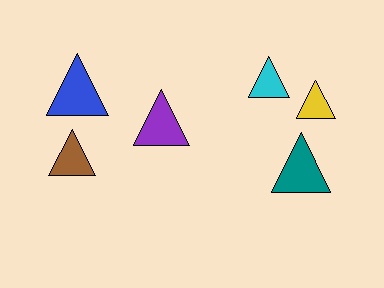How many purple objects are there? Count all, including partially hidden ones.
There is 1 purple object.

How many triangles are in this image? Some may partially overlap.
There are 6 triangles.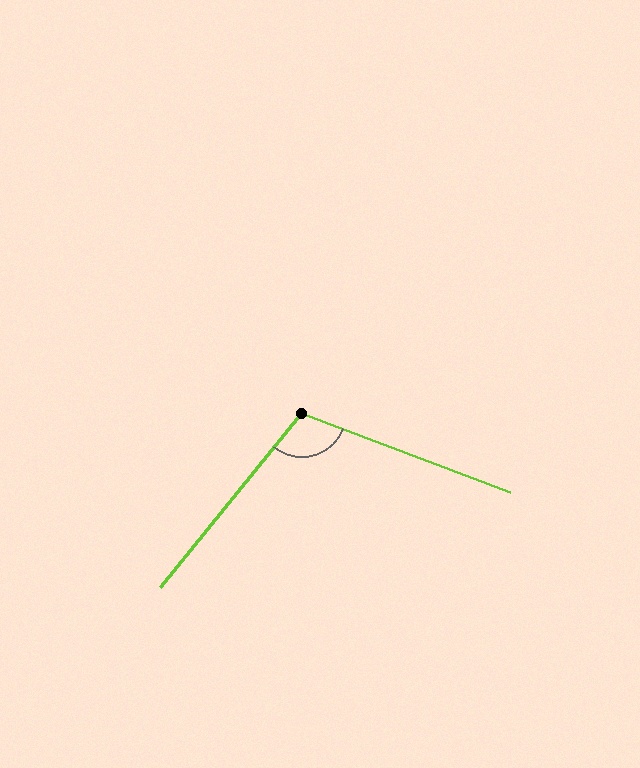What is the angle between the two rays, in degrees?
Approximately 108 degrees.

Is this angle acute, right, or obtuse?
It is obtuse.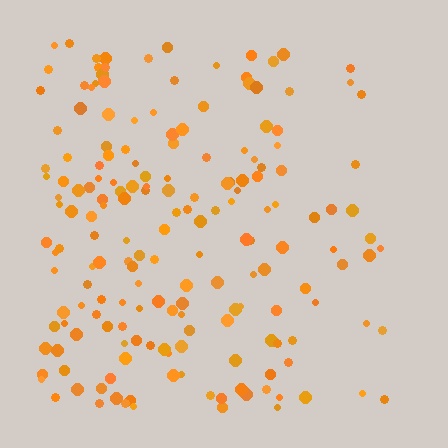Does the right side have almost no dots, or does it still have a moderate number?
Still a moderate number, just noticeably fewer than the left.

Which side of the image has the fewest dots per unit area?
The right.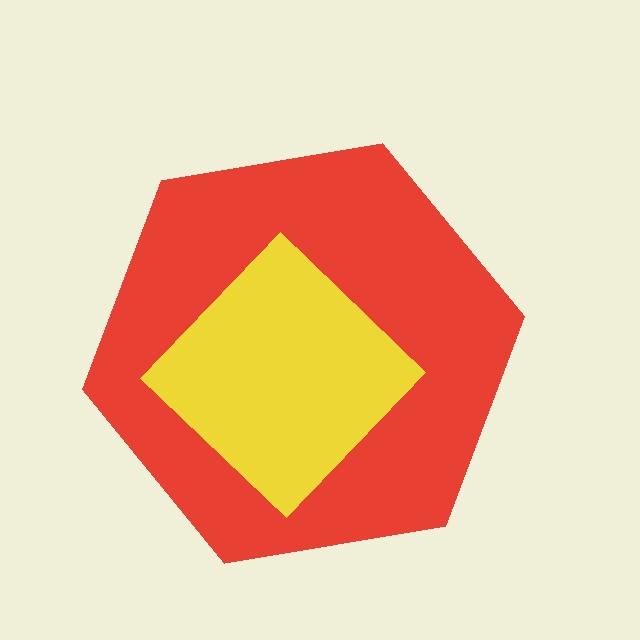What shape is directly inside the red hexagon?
The yellow diamond.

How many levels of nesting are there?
2.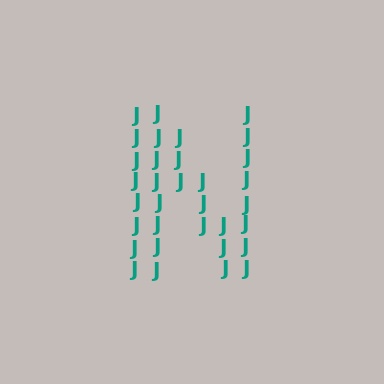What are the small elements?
The small elements are letter J's.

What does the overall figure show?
The overall figure shows the letter N.